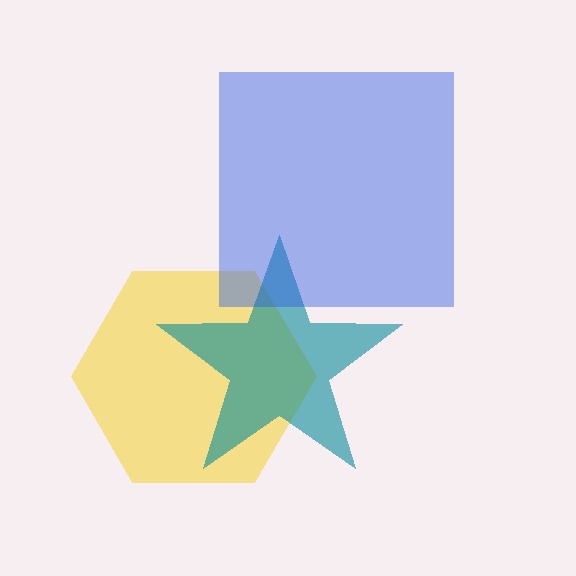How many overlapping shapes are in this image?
There are 3 overlapping shapes in the image.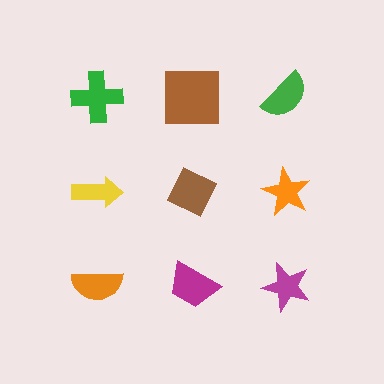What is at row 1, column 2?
A brown square.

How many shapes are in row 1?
3 shapes.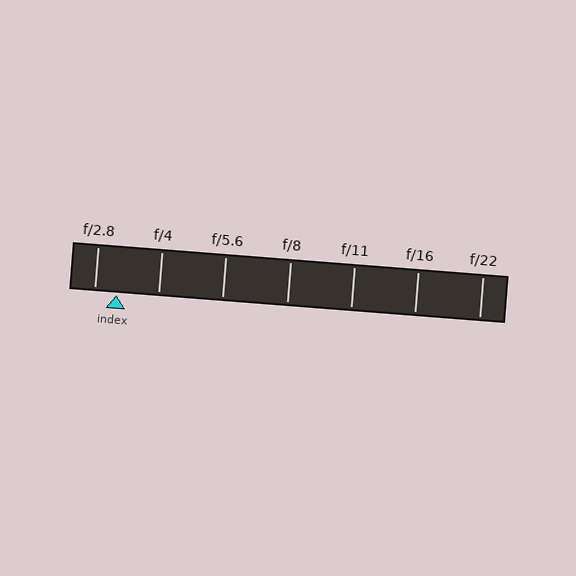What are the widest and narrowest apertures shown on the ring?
The widest aperture shown is f/2.8 and the narrowest is f/22.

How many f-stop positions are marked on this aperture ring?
There are 7 f-stop positions marked.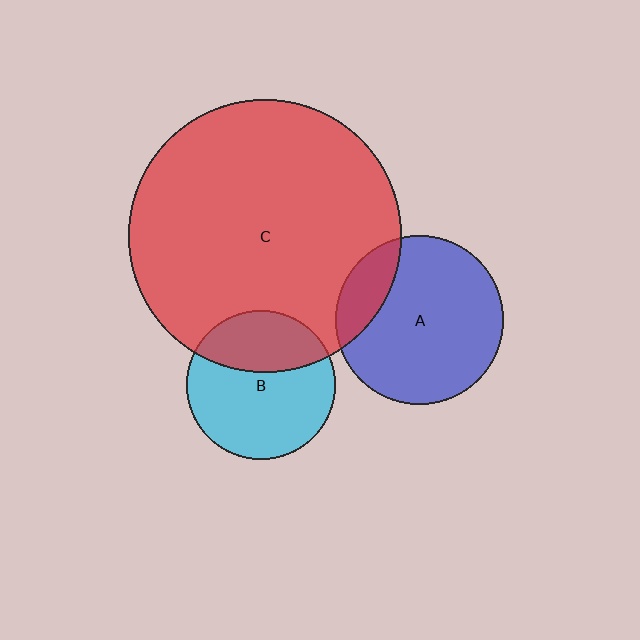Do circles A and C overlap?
Yes.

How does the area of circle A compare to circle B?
Approximately 1.3 times.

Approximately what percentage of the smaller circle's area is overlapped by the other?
Approximately 20%.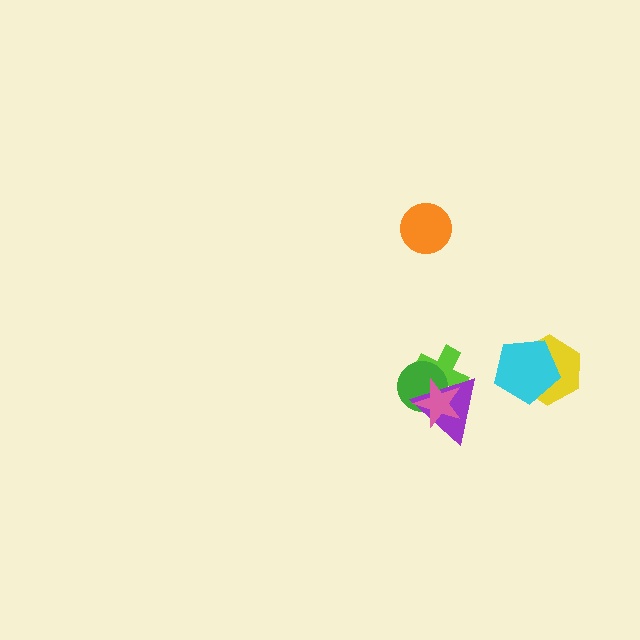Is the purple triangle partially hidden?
Yes, it is partially covered by another shape.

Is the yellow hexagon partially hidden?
Yes, it is partially covered by another shape.